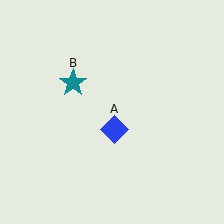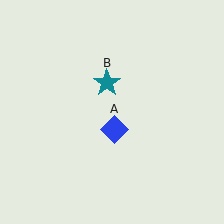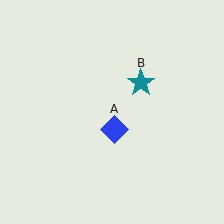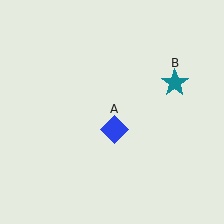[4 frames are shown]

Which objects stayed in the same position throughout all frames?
Blue diamond (object A) remained stationary.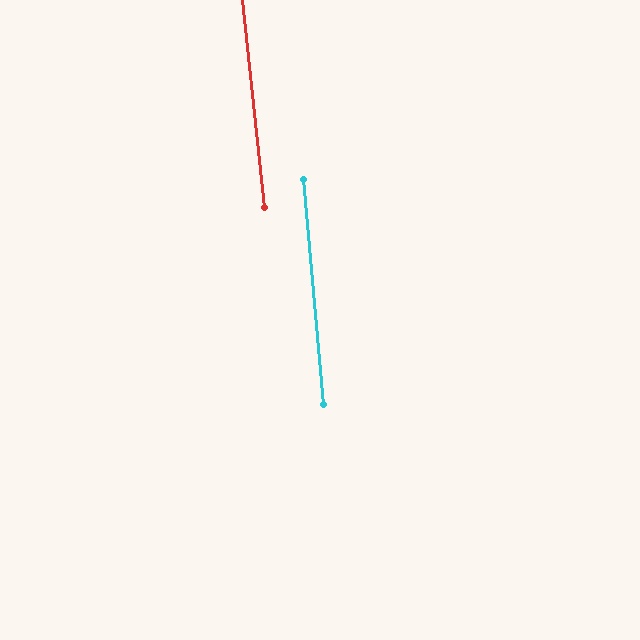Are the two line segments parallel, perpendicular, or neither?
Parallel — their directions differ by only 1.1°.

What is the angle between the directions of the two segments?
Approximately 1 degree.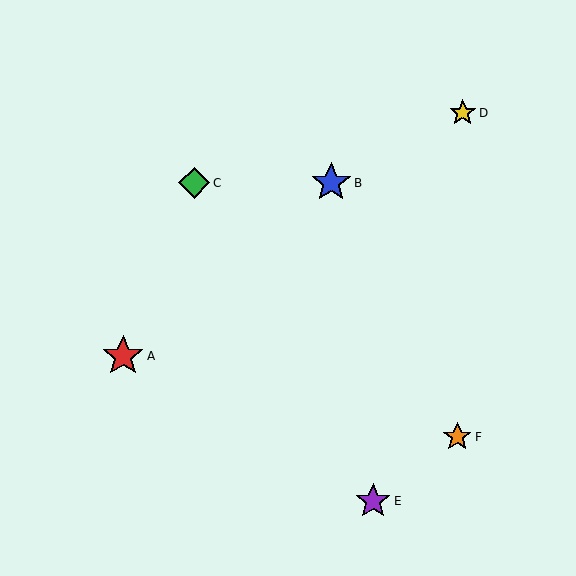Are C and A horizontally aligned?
No, C is at y≈183 and A is at y≈356.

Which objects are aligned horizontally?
Objects B, C are aligned horizontally.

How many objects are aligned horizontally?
2 objects (B, C) are aligned horizontally.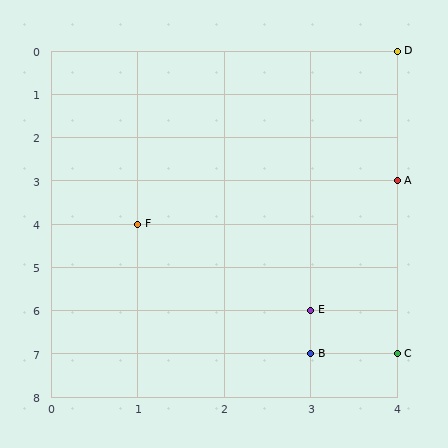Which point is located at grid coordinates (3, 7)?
Point B is at (3, 7).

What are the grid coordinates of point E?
Point E is at grid coordinates (3, 6).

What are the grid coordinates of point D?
Point D is at grid coordinates (4, 0).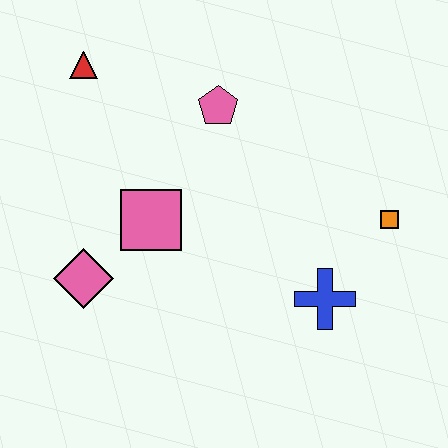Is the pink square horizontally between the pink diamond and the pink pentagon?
Yes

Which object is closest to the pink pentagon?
The pink square is closest to the pink pentagon.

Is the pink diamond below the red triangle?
Yes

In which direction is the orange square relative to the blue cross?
The orange square is above the blue cross.